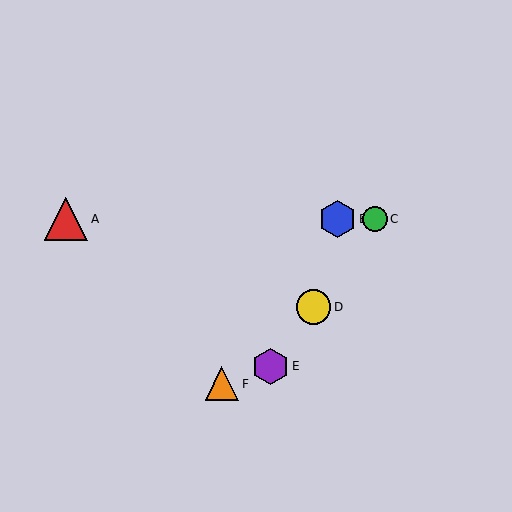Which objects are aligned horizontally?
Objects A, B, C are aligned horizontally.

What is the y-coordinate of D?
Object D is at y≈307.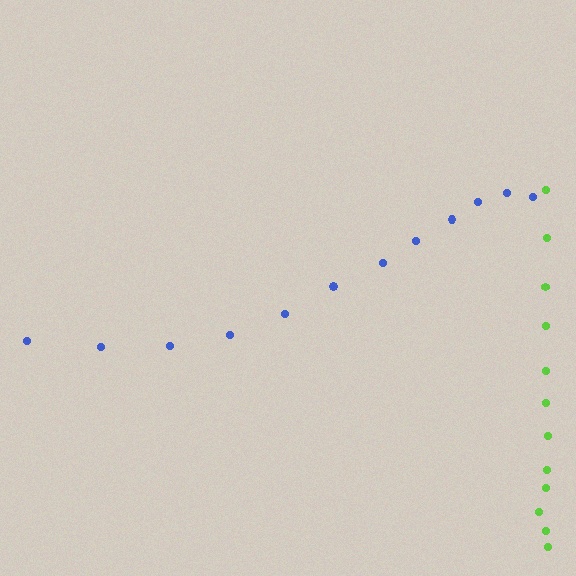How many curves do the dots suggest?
There are 2 distinct paths.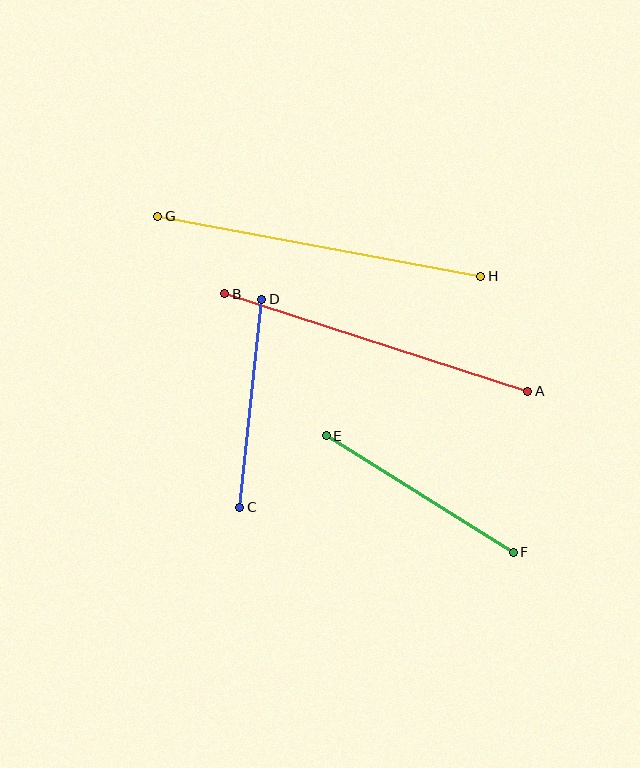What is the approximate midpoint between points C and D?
The midpoint is at approximately (251, 403) pixels.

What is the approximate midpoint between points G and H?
The midpoint is at approximately (319, 246) pixels.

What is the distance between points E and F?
The distance is approximately 220 pixels.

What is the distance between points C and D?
The distance is approximately 209 pixels.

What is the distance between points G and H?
The distance is approximately 329 pixels.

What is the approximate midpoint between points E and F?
The midpoint is at approximately (420, 494) pixels.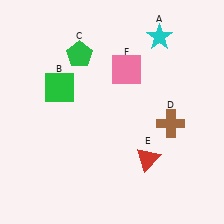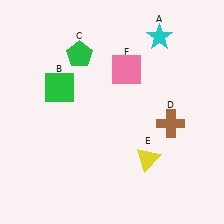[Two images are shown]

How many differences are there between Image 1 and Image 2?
There is 1 difference between the two images.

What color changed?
The triangle (E) changed from red in Image 1 to yellow in Image 2.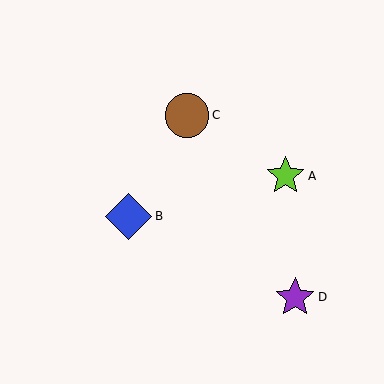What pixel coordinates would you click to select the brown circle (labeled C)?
Click at (187, 115) to select the brown circle C.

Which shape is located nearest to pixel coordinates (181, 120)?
The brown circle (labeled C) at (187, 115) is nearest to that location.